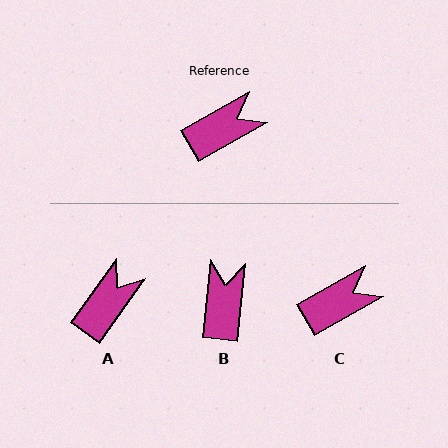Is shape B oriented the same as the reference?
No, it is off by about 54 degrees.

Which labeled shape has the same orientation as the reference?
C.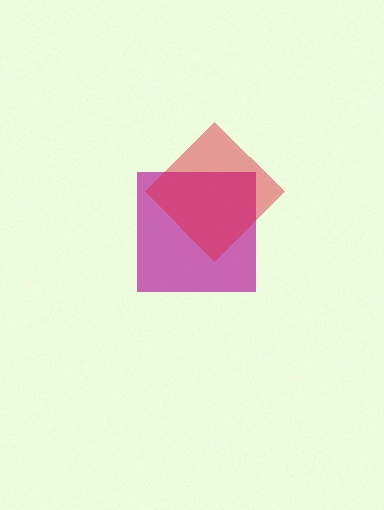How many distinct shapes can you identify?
There are 2 distinct shapes: a magenta square, a red diamond.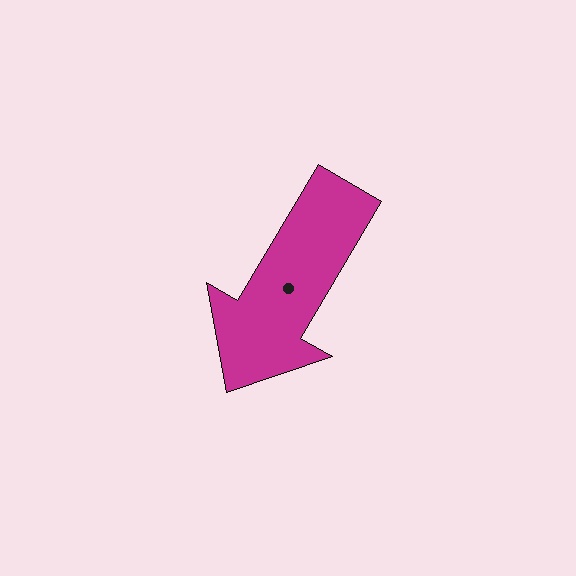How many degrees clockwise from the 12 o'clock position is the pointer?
Approximately 211 degrees.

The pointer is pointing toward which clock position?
Roughly 7 o'clock.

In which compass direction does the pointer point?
Southwest.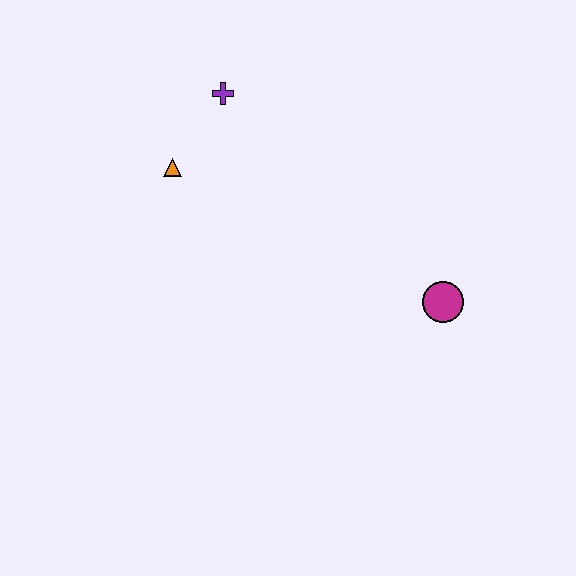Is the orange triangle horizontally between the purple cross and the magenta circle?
No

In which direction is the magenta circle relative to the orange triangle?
The magenta circle is to the right of the orange triangle.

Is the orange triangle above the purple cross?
No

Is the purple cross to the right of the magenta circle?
No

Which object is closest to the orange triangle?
The purple cross is closest to the orange triangle.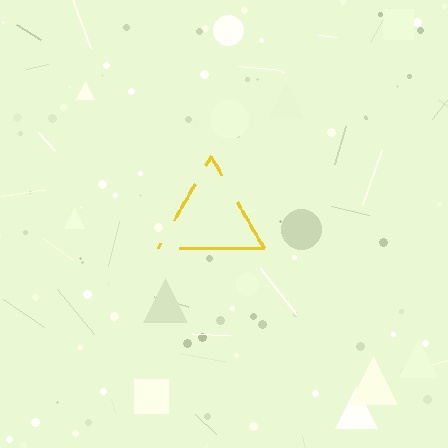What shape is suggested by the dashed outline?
The dashed outline suggests a triangle.